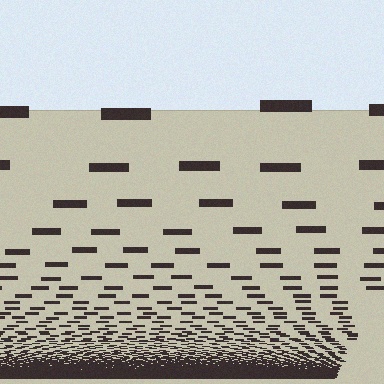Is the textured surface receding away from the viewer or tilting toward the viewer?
The surface appears to tilt toward the viewer. Texture elements get larger and sparser toward the top.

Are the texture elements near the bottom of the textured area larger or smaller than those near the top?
Smaller. The gradient is inverted — elements near the bottom are smaller and denser.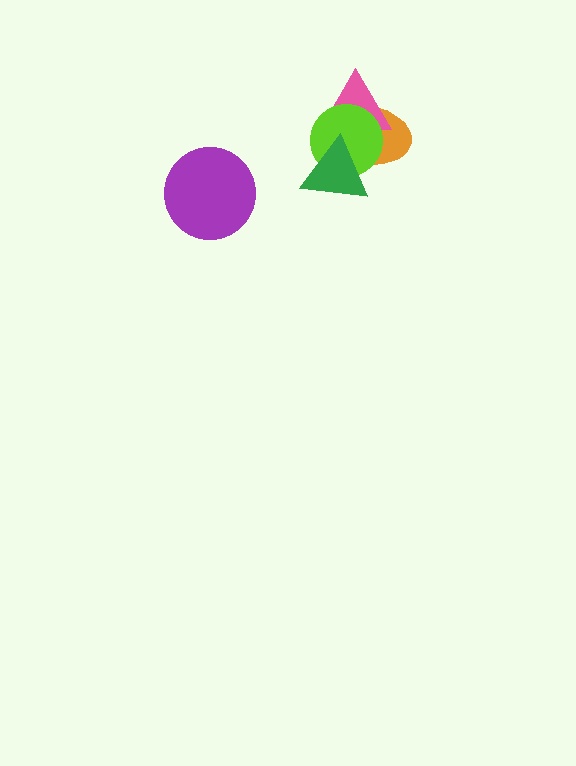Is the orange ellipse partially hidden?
Yes, it is partially covered by another shape.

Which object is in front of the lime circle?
The green triangle is in front of the lime circle.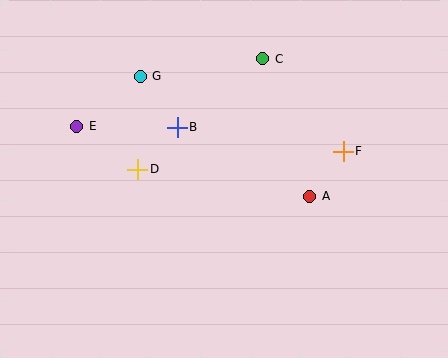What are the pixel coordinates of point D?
Point D is at (138, 169).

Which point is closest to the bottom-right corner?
Point A is closest to the bottom-right corner.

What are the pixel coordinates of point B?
Point B is at (177, 127).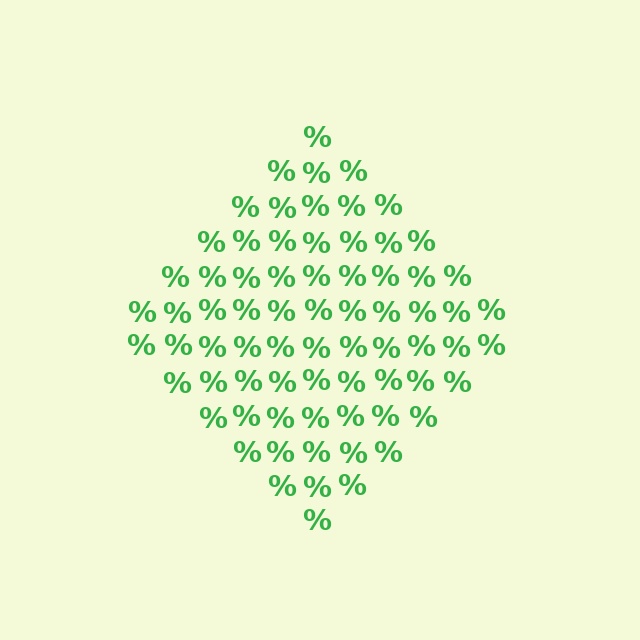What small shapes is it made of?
It is made of small percent signs.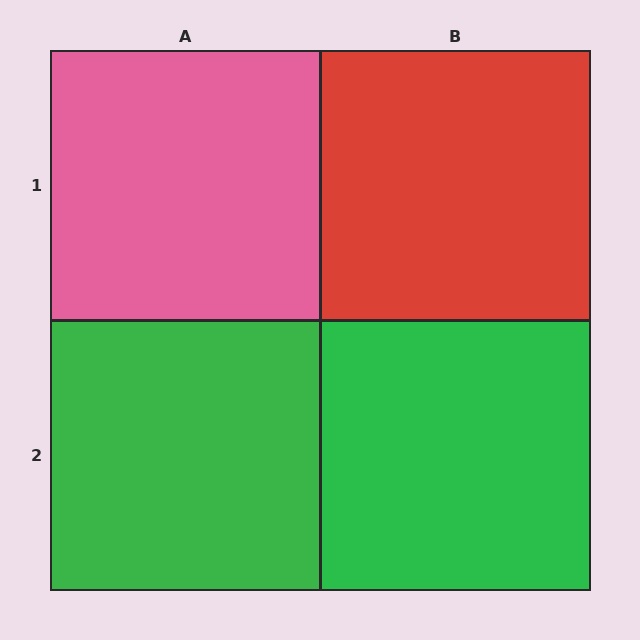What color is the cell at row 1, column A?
Pink.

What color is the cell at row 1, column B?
Red.